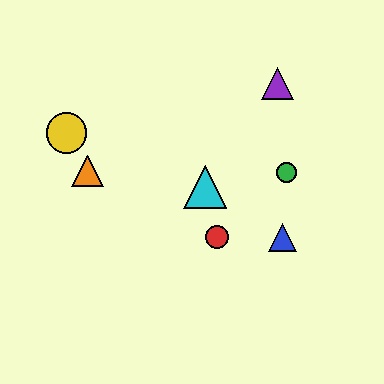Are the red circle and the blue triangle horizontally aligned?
Yes, both are at y≈237.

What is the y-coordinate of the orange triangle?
The orange triangle is at y≈171.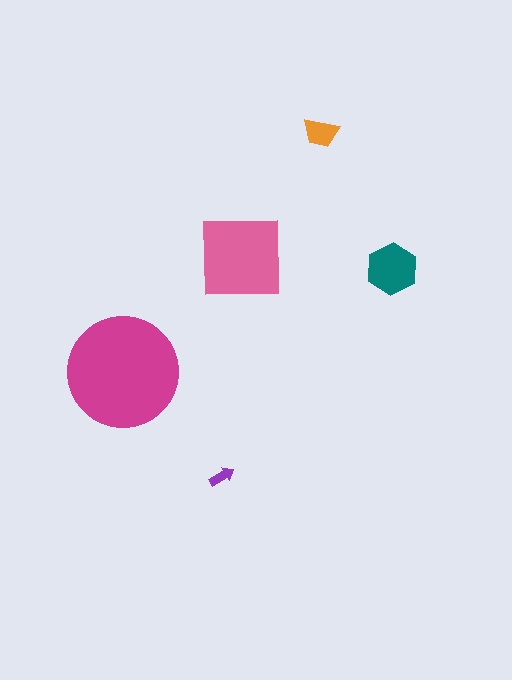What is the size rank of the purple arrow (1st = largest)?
5th.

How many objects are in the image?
There are 5 objects in the image.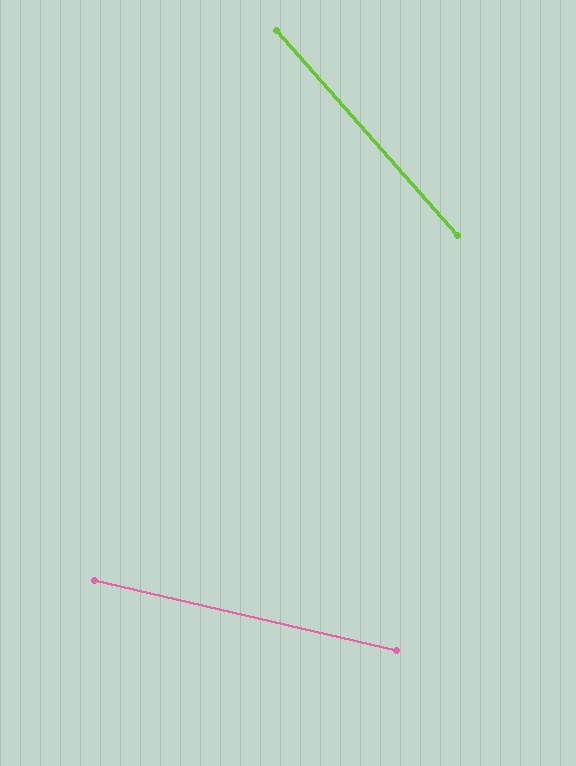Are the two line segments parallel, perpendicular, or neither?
Neither parallel nor perpendicular — they differ by about 36°.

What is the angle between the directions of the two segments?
Approximately 36 degrees.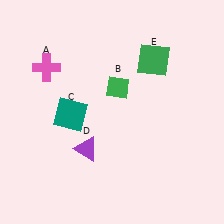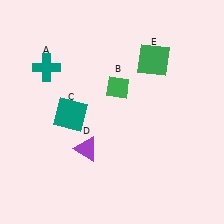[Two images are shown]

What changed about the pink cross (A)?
In Image 1, A is pink. In Image 2, it changed to teal.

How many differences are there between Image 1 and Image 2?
There is 1 difference between the two images.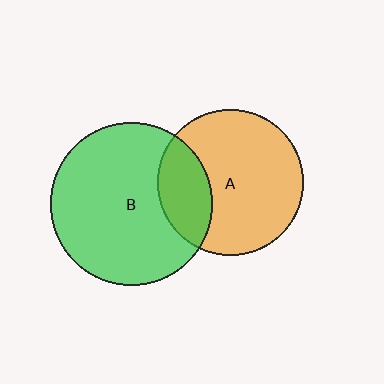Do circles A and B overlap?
Yes.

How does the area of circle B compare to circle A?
Approximately 1.2 times.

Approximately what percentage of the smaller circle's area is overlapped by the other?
Approximately 25%.